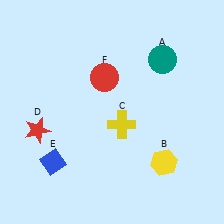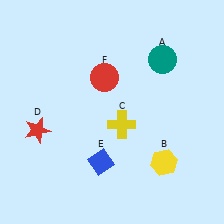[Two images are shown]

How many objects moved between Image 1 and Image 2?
1 object moved between the two images.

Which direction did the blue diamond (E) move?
The blue diamond (E) moved right.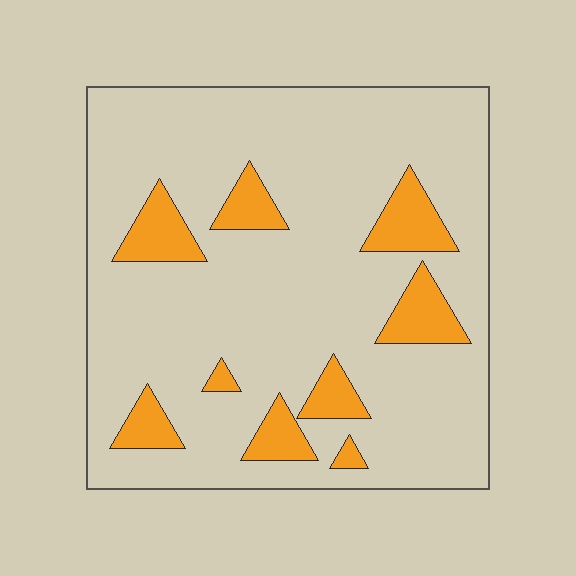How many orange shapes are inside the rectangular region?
9.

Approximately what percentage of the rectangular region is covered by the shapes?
Approximately 15%.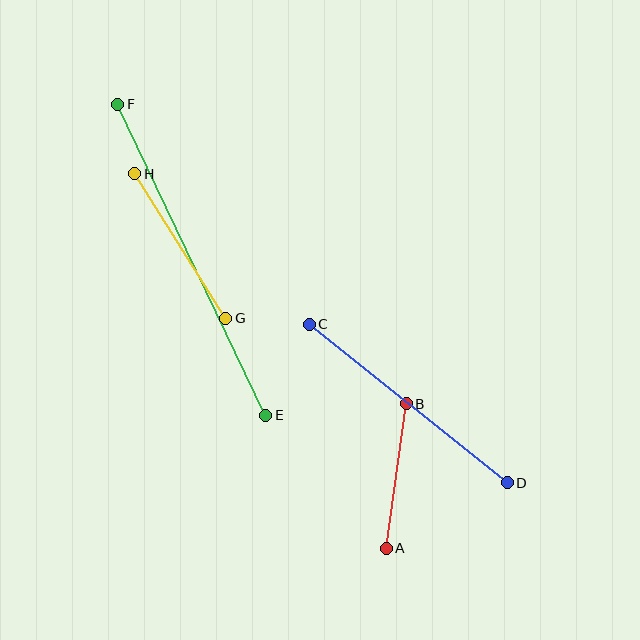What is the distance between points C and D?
The distance is approximately 253 pixels.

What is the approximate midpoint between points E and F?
The midpoint is at approximately (192, 260) pixels.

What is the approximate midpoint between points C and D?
The midpoint is at approximately (408, 404) pixels.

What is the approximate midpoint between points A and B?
The midpoint is at approximately (396, 476) pixels.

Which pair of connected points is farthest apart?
Points E and F are farthest apart.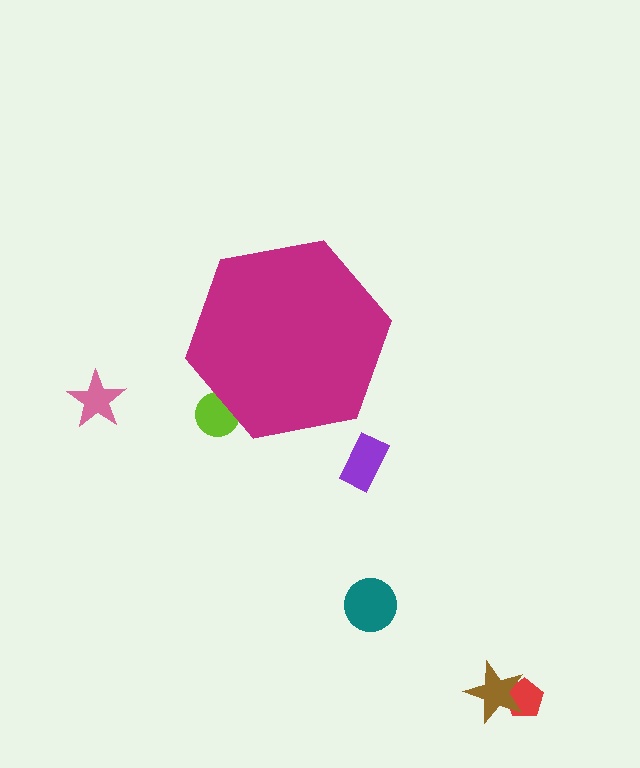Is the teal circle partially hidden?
No, the teal circle is fully visible.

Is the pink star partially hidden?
No, the pink star is fully visible.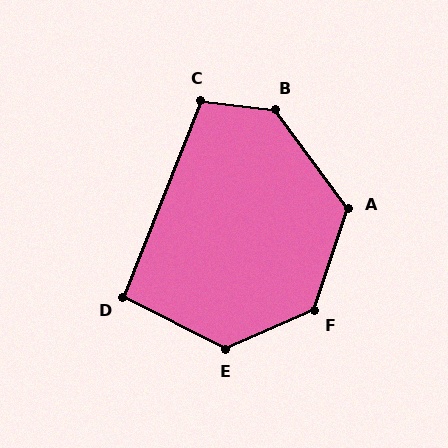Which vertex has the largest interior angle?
B, at approximately 133 degrees.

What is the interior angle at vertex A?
Approximately 125 degrees (obtuse).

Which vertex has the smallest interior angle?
D, at approximately 95 degrees.